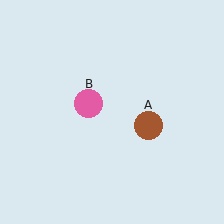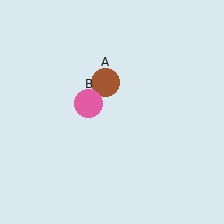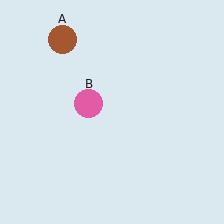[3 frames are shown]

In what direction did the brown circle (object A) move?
The brown circle (object A) moved up and to the left.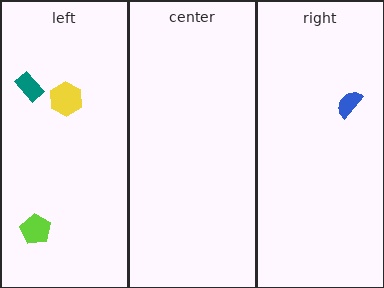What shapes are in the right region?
The blue semicircle.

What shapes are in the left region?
The lime pentagon, the yellow hexagon, the teal rectangle.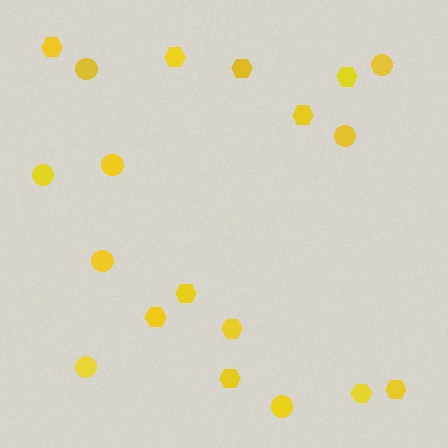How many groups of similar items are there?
There are 2 groups: one group of hexagons (11) and one group of circles (8).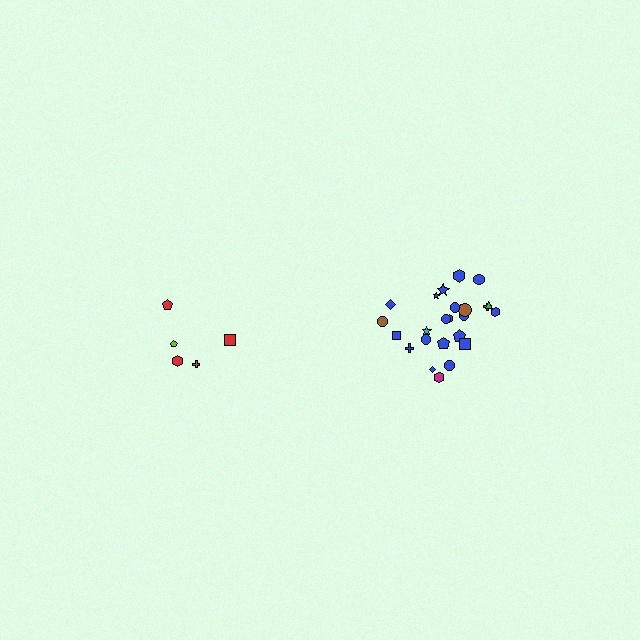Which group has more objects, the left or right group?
The right group.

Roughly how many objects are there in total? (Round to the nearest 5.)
Roughly 30 objects in total.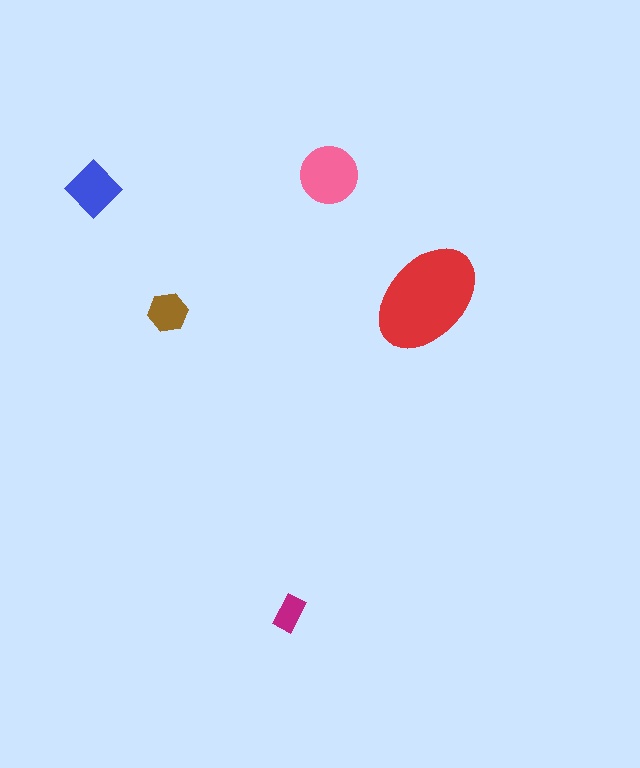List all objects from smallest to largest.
The magenta rectangle, the brown hexagon, the blue diamond, the pink circle, the red ellipse.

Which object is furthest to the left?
The blue diamond is leftmost.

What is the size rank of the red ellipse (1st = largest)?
1st.